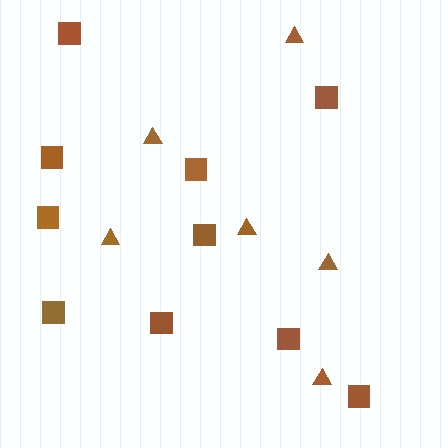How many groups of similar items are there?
There are 2 groups: one group of triangles (6) and one group of squares (10).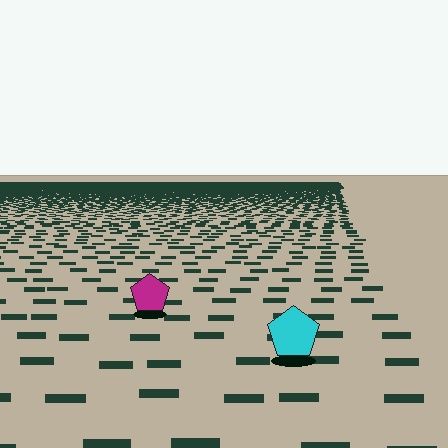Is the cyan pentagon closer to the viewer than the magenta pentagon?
Yes. The cyan pentagon is closer — you can tell from the texture gradient: the ground texture is coarser near it.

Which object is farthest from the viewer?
The magenta pentagon is farthest from the viewer. It appears smaller and the ground texture around it is denser.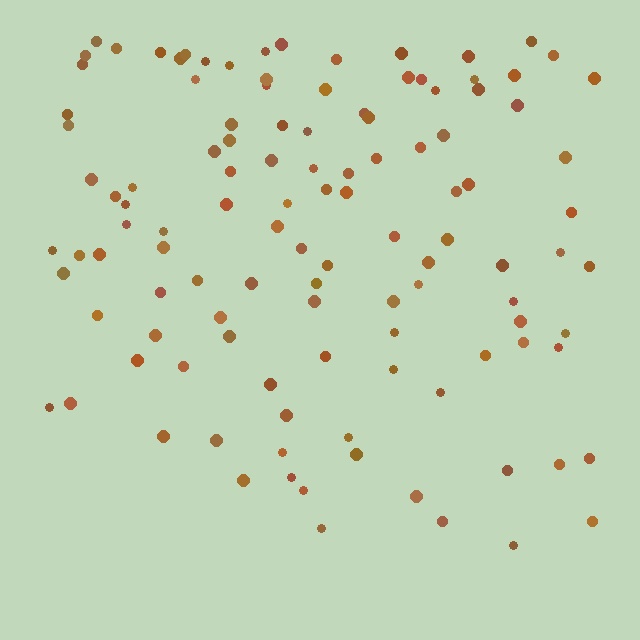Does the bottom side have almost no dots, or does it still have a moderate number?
Still a moderate number, just noticeably fewer than the top.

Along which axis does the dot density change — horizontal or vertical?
Vertical.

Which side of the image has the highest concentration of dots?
The top.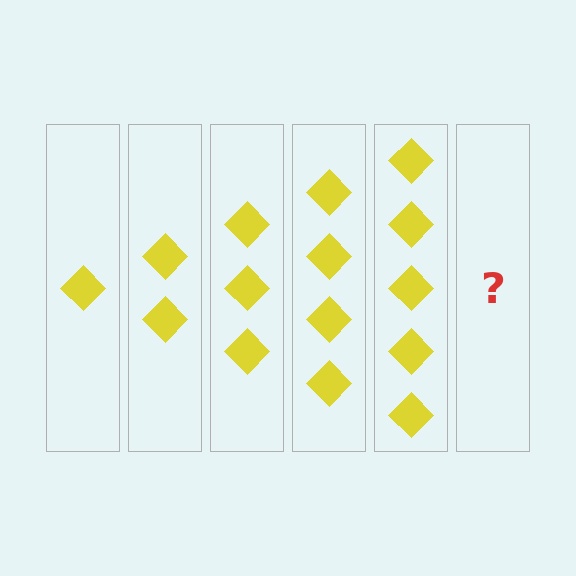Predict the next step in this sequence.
The next step is 6 diamonds.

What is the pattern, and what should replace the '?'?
The pattern is that each step adds one more diamond. The '?' should be 6 diamonds.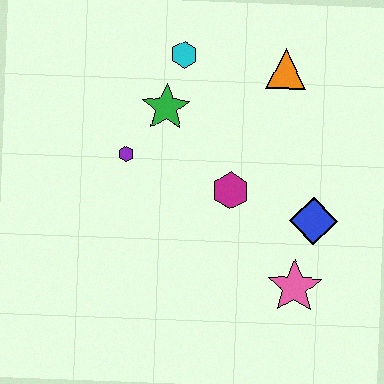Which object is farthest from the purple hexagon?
The pink star is farthest from the purple hexagon.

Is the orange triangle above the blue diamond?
Yes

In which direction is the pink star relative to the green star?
The pink star is below the green star.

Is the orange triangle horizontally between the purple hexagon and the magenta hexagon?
No